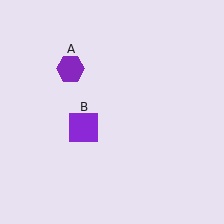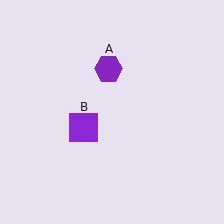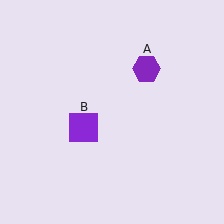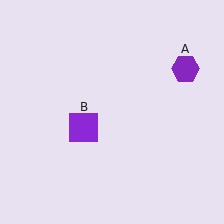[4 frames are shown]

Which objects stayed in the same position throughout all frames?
Purple square (object B) remained stationary.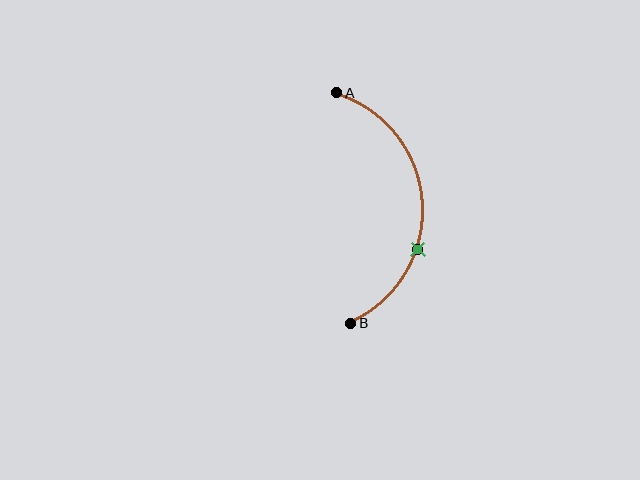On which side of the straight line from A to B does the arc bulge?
The arc bulges to the right of the straight line connecting A and B.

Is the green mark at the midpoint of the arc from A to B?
No. The green mark lies on the arc but is closer to endpoint B. The arc midpoint would be at the point on the curve equidistant along the arc from both A and B.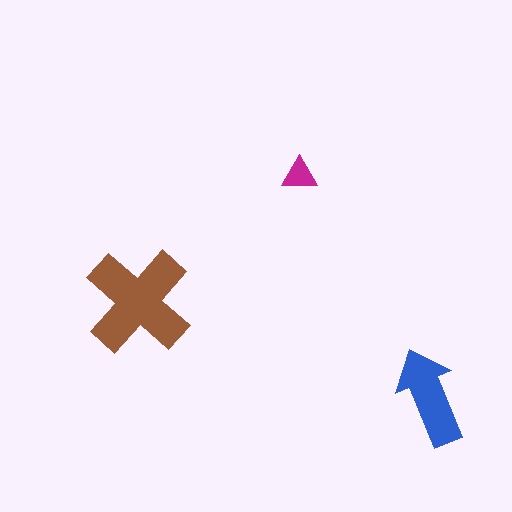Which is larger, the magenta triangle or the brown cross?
The brown cross.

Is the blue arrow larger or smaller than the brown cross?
Smaller.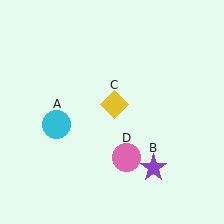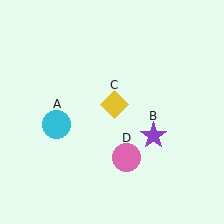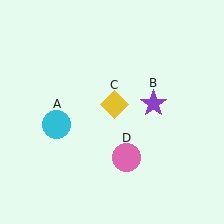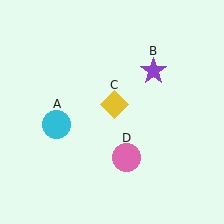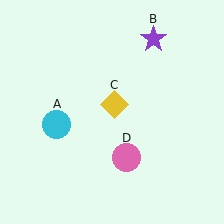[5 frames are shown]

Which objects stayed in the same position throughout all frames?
Cyan circle (object A) and yellow diamond (object C) and pink circle (object D) remained stationary.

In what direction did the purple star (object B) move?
The purple star (object B) moved up.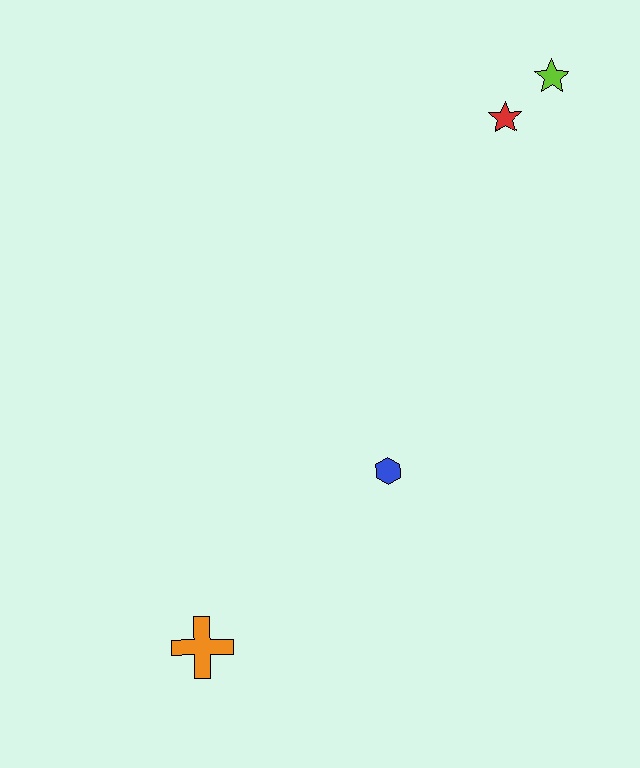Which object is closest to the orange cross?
The blue hexagon is closest to the orange cross.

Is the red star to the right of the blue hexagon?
Yes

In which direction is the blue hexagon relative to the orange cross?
The blue hexagon is to the right of the orange cross.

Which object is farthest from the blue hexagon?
The lime star is farthest from the blue hexagon.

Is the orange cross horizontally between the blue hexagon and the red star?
No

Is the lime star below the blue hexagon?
No